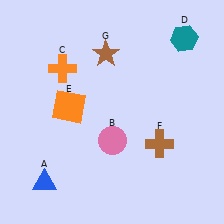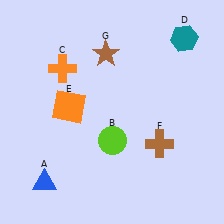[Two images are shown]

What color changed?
The circle (B) changed from pink in Image 1 to lime in Image 2.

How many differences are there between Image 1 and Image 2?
There is 1 difference between the two images.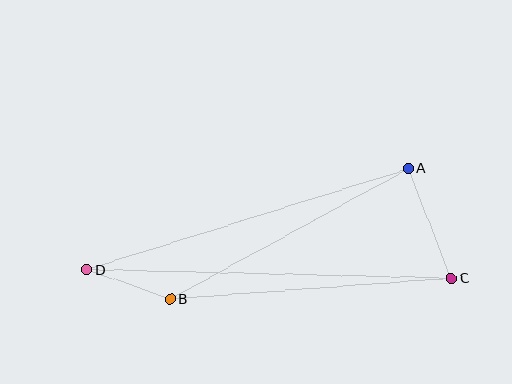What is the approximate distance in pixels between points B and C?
The distance between B and C is approximately 282 pixels.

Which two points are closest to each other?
Points B and D are closest to each other.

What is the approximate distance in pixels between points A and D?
The distance between A and D is approximately 336 pixels.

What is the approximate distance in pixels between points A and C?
The distance between A and C is approximately 118 pixels.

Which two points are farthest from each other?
Points C and D are farthest from each other.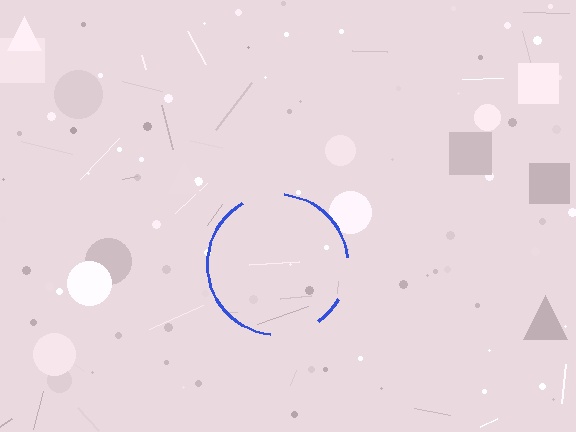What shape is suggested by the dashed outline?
The dashed outline suggests a circle.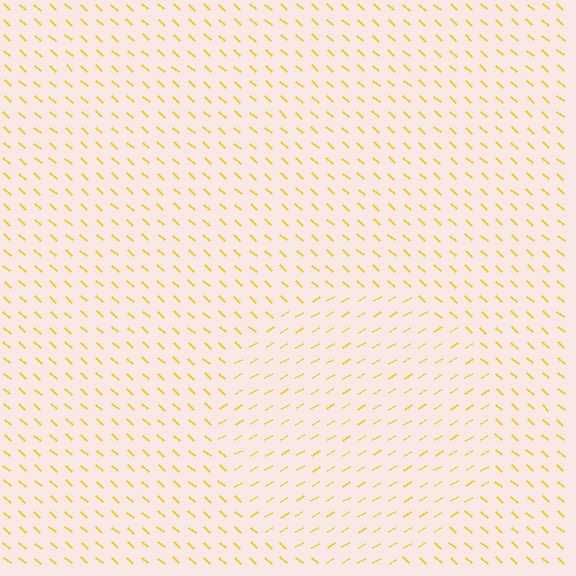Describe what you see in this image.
The image is filled with small yellow line segments. A circle region in the image has lines oriented differently from the surrounding lines, creating a visible texture boundary.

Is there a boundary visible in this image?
Yes, there is a texture boundary formed by a change in line orientation.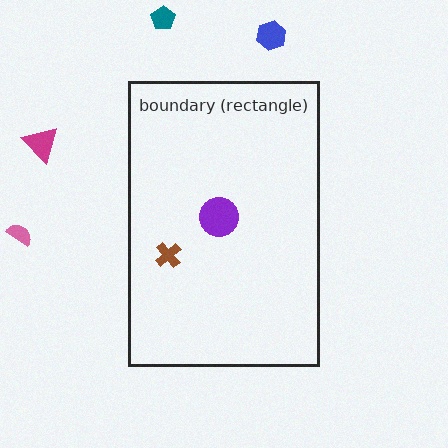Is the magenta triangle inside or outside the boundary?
Outside.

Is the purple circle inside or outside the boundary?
Inside.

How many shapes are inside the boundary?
2 inside, 4 outside.